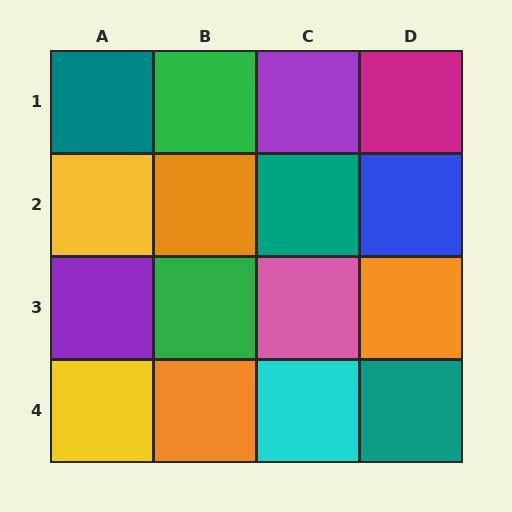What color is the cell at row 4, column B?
Orange.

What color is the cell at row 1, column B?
Green.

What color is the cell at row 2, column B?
Orange.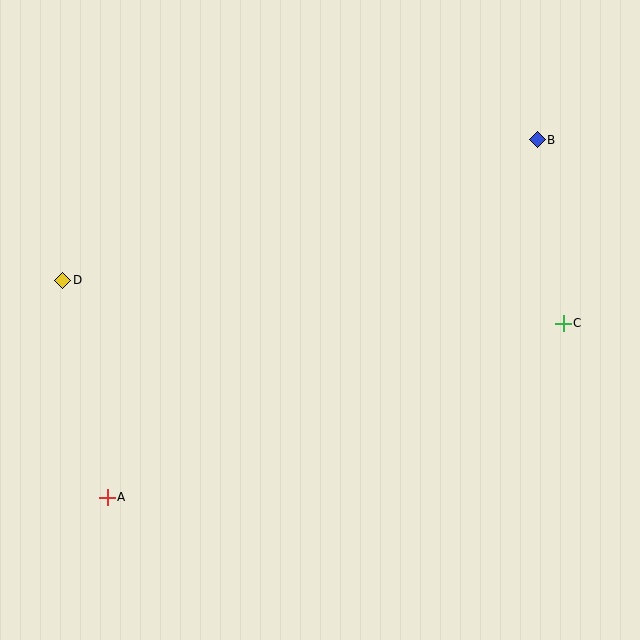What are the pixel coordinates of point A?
Point A is at (107, 497).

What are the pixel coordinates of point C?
Point C is at (563, 323).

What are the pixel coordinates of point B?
Point B is at (537, 140).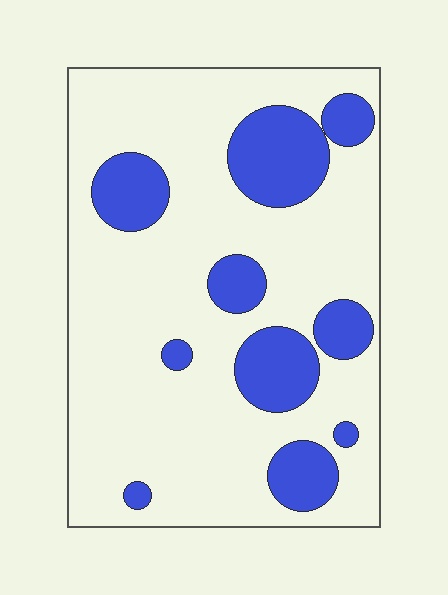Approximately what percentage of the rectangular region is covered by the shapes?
Approximately 25%.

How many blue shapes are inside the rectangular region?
10.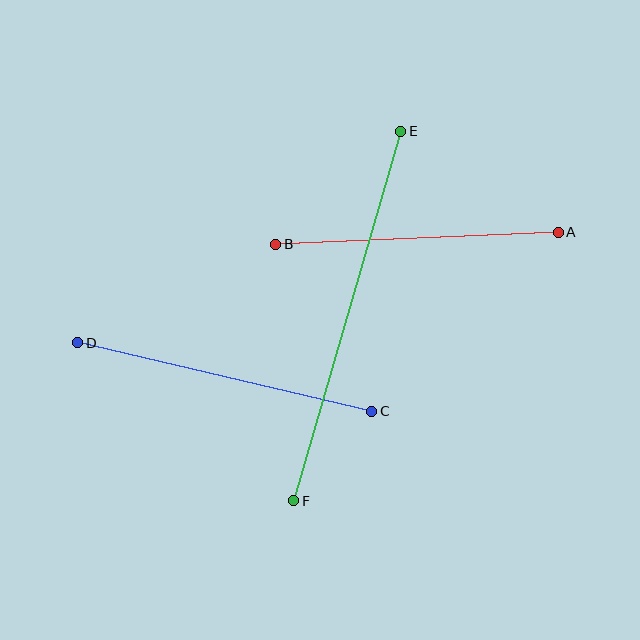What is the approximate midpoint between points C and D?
The midpoint is at approximately (225, 377) pixels.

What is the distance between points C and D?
The distance is approximately 302 pixels.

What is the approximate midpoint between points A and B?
The midpoint is at approximately (417, 238) pixels.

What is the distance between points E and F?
The distance is approximately 385 pixels.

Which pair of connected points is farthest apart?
Points E and F are farthest apart.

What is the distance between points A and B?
The distance is approximately 283 pixels.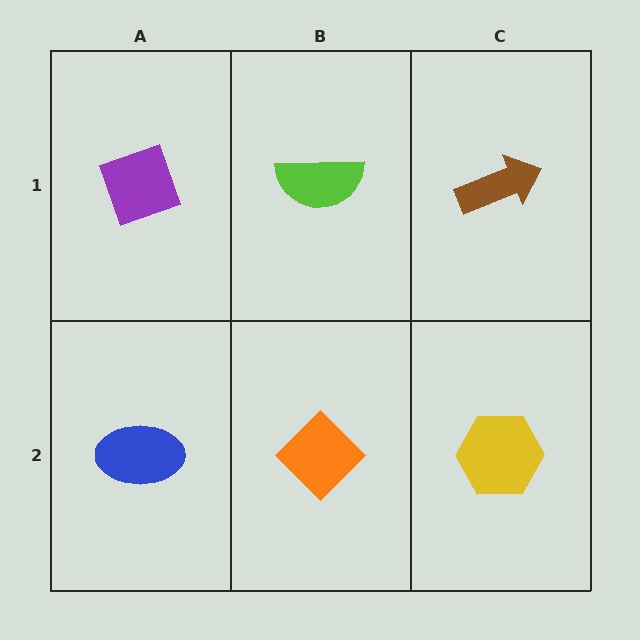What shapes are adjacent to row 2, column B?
A lime semicircle (row 1, column B), a blue ellipse (row 2, column A), a yellow hexagon (row 2, column C).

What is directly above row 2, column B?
A lime semicircle.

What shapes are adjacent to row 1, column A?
A blue ellipse (row 2, column A), a lime semicircle (row 1, column B).